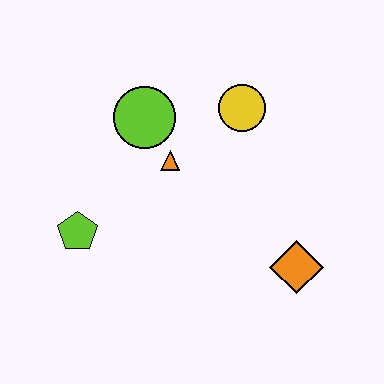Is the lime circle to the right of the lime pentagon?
Yes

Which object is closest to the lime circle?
The orange triangle is closest to the lime circle.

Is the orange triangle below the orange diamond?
No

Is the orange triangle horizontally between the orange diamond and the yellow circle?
No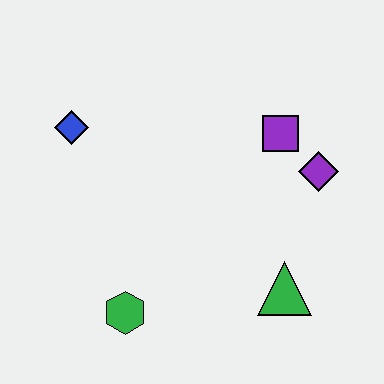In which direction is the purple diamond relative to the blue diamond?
The purple diamond is to the right of the blue diamond.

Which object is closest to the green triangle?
The purple diamond is closest to the green triangle.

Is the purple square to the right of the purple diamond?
No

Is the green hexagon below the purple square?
Yes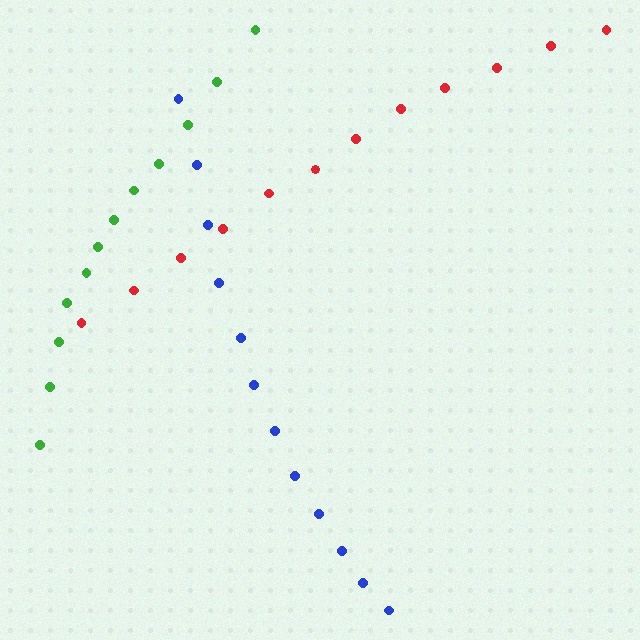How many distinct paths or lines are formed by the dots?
There are 3 distinct paths.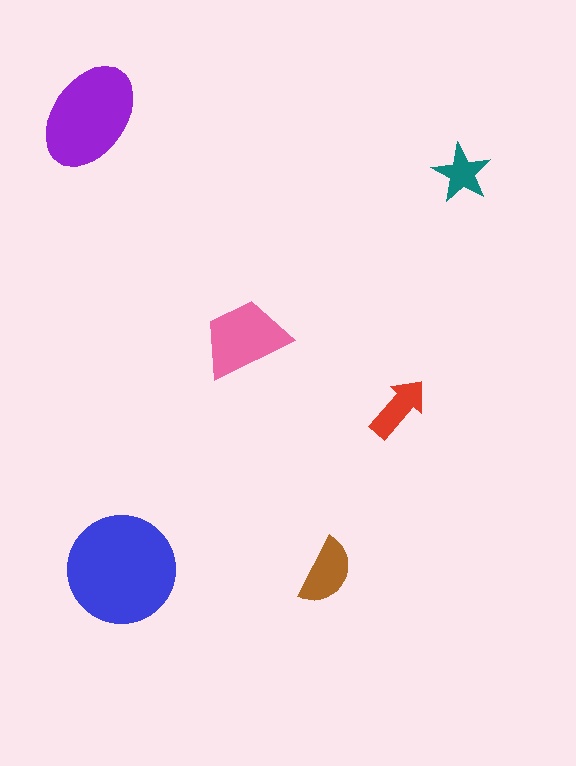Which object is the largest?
The blue circle.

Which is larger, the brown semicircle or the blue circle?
The blue circle.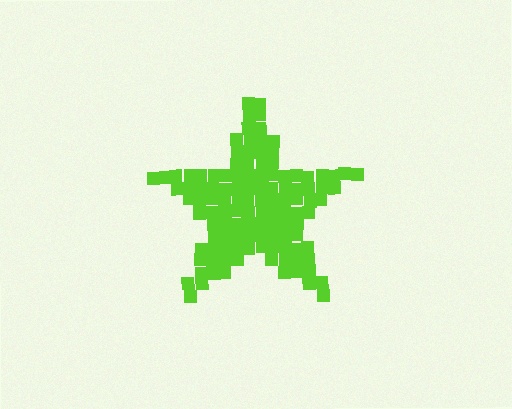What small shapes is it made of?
It is made of small squares.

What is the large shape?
The large shape is a star.